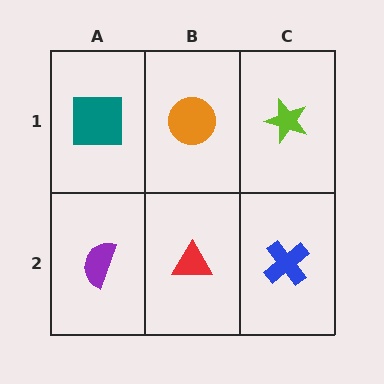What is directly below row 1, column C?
A blue cross.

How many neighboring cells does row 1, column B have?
3.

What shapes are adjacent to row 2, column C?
A lime star (row 1, column C), a red triangle (row 2, column B).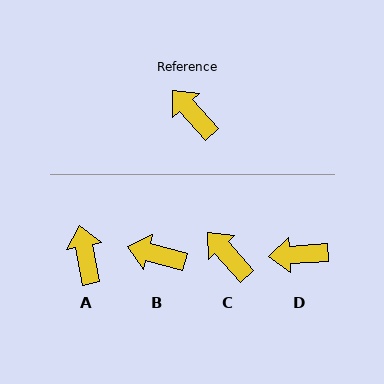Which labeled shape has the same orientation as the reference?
C.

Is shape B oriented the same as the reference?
No, it is off by about 34 degrees.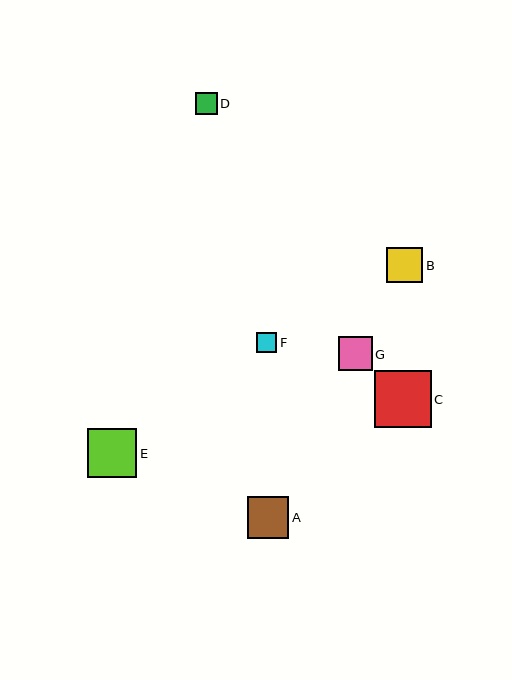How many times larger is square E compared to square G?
Square E is approximately 1.5 times the size of square G.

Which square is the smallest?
Square F is the smallest with a size of approximately 20 pixels.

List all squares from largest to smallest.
From largest to smallest: C, E, A, B, G, D, F.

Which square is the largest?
Square C is the largest with a size of approximately 57 pixels.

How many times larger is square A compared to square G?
Square A is approximately 1.2 times the size of square G.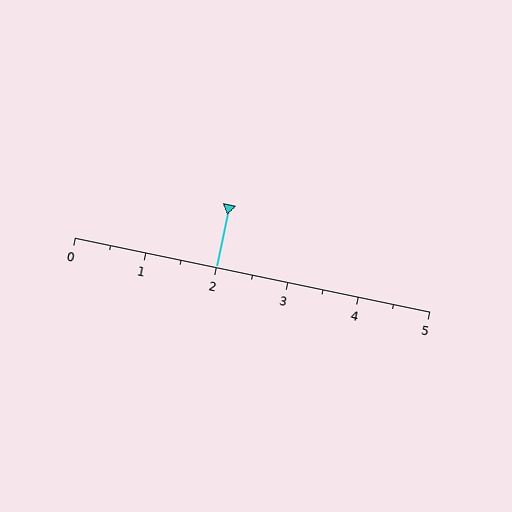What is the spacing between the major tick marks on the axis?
The major ticks are spaced 1 apart.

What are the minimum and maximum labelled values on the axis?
The axis runs from 0 to 5.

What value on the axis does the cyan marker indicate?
The marker indicates approximately 2.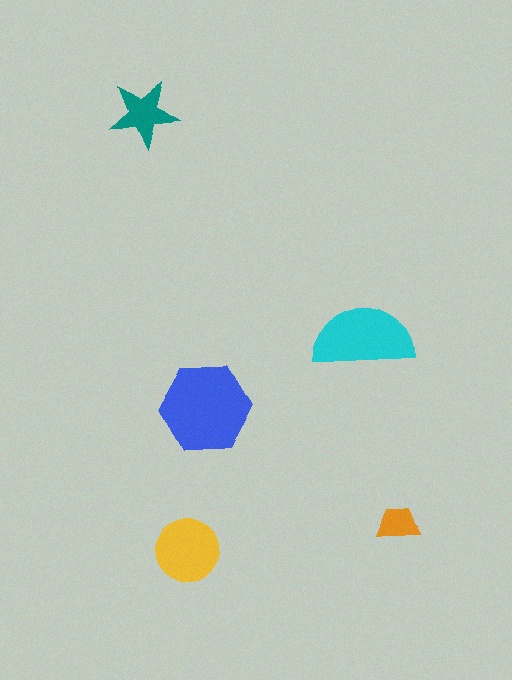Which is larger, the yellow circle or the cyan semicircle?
The cyan semicircle.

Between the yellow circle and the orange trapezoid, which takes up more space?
The yellow circle.